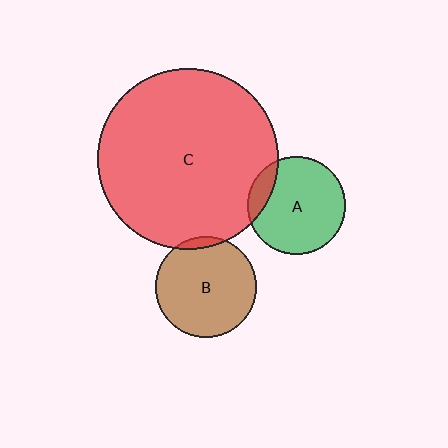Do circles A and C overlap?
Yes.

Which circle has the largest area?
Circle C (red).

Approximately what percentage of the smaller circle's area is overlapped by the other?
Approximately 15%.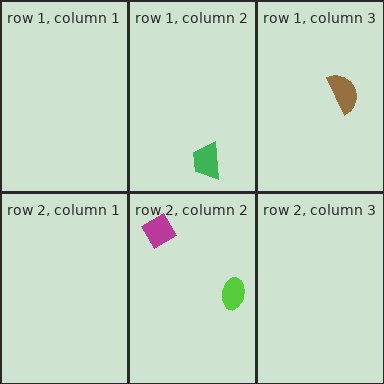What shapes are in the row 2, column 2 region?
The magenta diamond, the lime ellipse.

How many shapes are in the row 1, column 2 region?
1.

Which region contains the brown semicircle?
The row 1, column 3 region.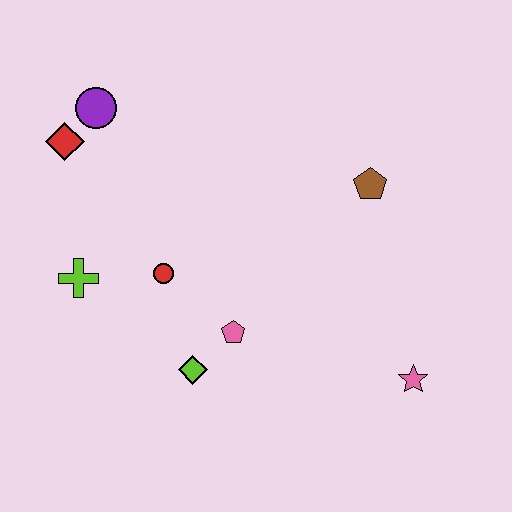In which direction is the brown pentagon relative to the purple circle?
The brown pentagon is to the right of the purple circle.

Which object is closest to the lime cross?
The red circle is closest to the lime cross.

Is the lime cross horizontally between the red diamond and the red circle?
Yes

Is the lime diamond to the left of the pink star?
Yes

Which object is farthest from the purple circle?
The pink star is farthest from the purple circle.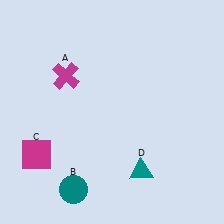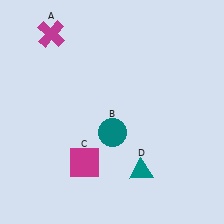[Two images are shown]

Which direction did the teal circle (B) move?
The teal circle (B) moved up.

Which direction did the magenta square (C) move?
The magenta square (C) moved right.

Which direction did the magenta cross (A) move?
The magenta cross (A) moved up.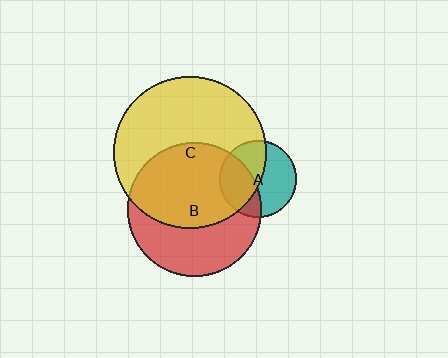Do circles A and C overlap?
Yes.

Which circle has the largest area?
Circle C (yellow).